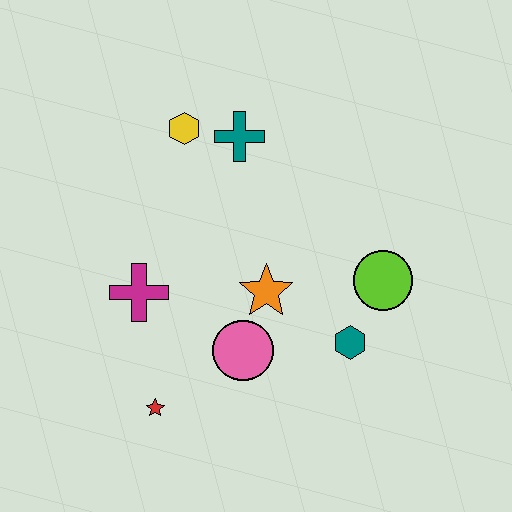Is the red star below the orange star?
Yes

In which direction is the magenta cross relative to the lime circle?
The magenta cross is to the left of the lime circle.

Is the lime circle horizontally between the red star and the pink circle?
No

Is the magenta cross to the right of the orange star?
No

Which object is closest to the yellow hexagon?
The teal cross is closest to the yellow hexagon.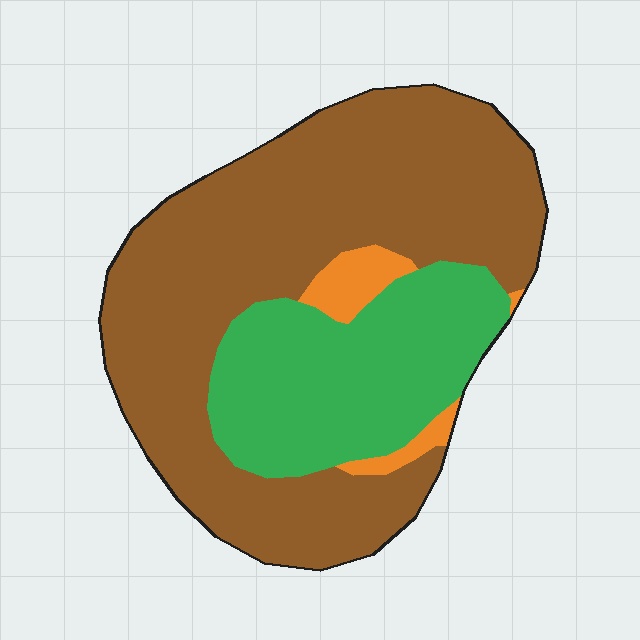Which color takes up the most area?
Brown, at roughly 65%.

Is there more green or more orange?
Green.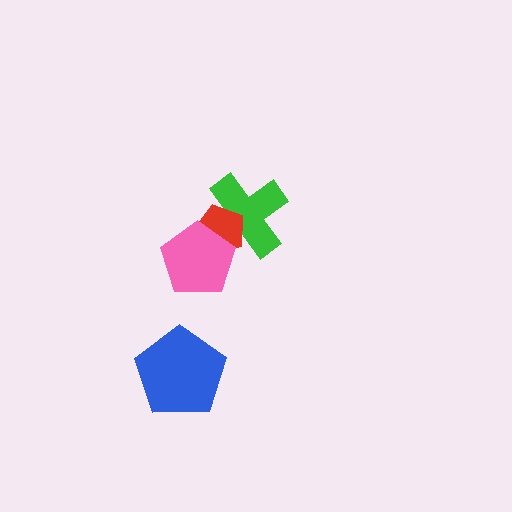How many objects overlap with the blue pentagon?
0 objects overlap with the blue pentagon.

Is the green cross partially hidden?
Yes, it is partially covered by another shape.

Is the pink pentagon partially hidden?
No, no other shape covers it.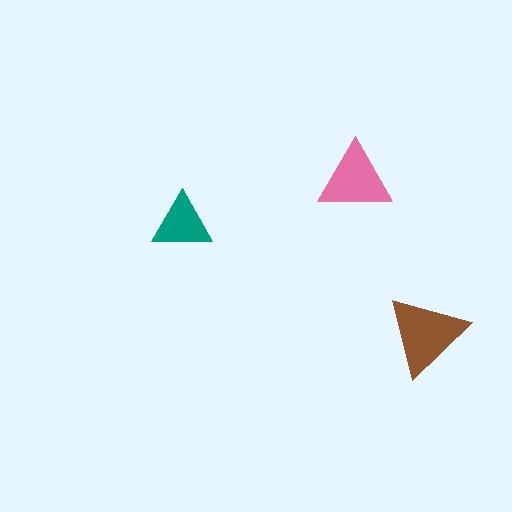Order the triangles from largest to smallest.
the brown one, the pink one, the teal one.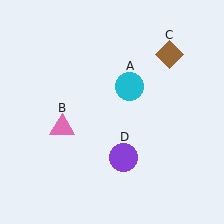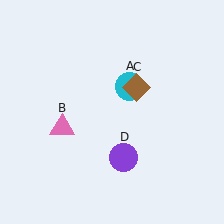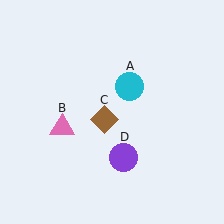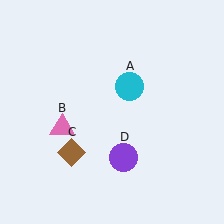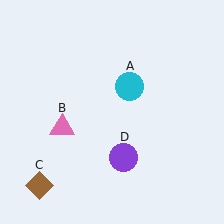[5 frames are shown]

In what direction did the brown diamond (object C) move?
The brown diamond (object C) moved down and to the left.